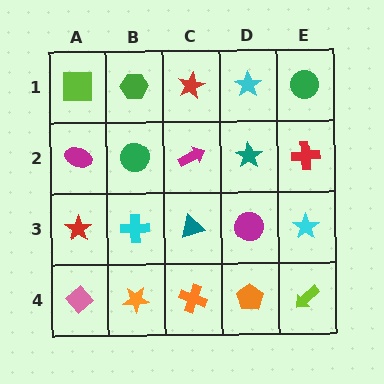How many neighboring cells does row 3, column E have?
3.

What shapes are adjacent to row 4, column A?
A red star (row 3, column A), an orange star (row 4, column B).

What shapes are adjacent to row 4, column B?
A cyan cross (row 3, column B), a pink diamond (row 4, column A), an orange cross (row 4, column C).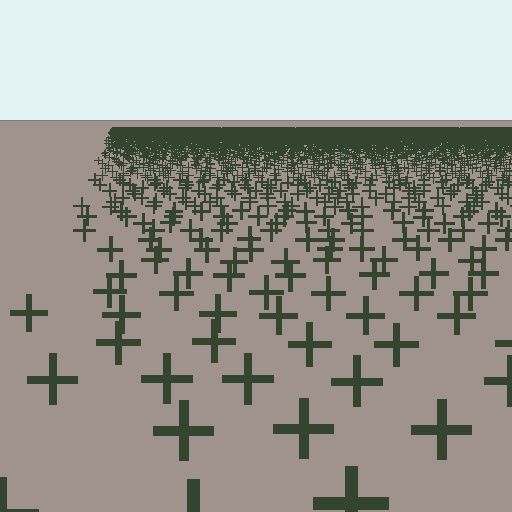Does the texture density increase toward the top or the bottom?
Density increases toward the top.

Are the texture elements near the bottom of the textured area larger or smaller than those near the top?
Larger. Near the bottom, elements are closer to the viewer and appear at a bigger on-screen size.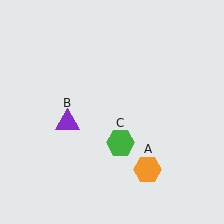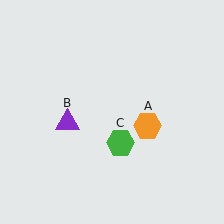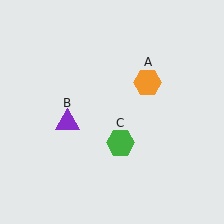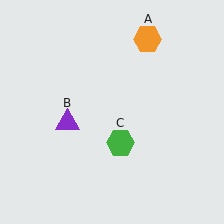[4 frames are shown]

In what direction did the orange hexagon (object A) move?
The orange hexagon (object A) moved up.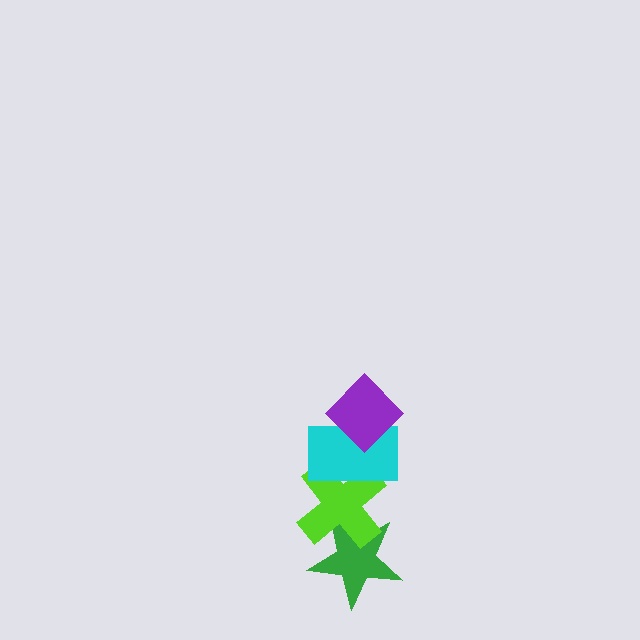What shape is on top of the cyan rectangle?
The purple diamond is on top of the cyan rectangle.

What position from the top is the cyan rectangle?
The cyan rectangle is 2nd from the top.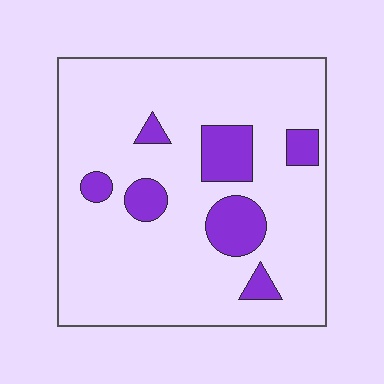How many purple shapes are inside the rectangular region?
7.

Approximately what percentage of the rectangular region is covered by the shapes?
Approximately 15%.